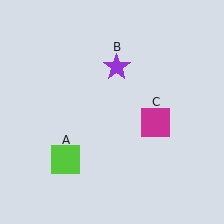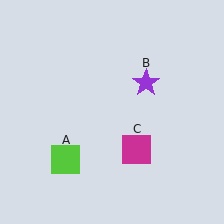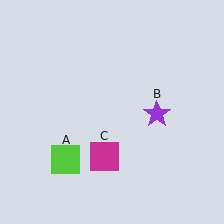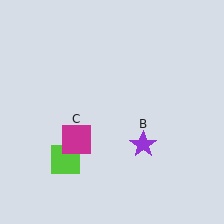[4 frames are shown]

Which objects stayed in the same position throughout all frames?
Lime square (object A) remained stationary.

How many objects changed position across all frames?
2 objects changed position: purple star (object B), magenta square (object C).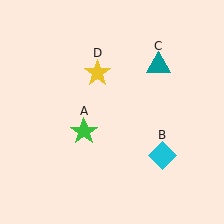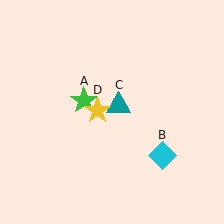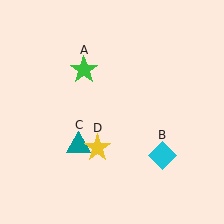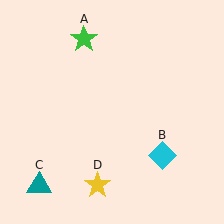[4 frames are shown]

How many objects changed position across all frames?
3 objects changed position: green star (object A), teal triangle (object C), yellow star (object D).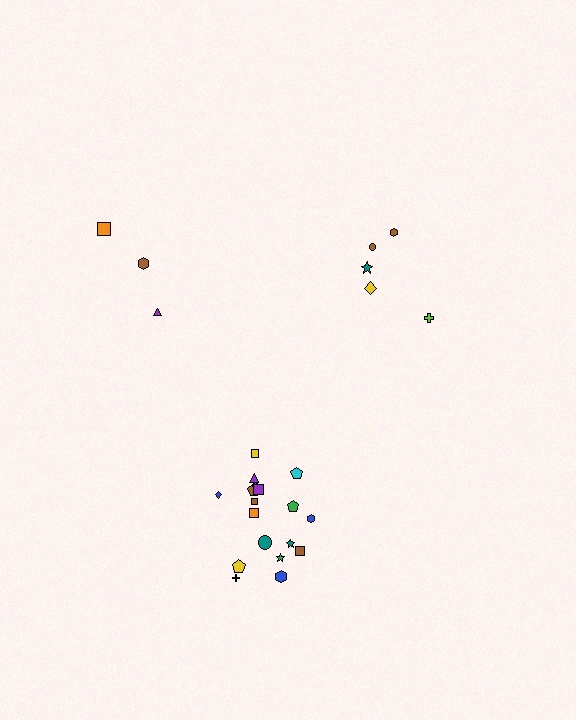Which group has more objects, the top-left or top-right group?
The top-right group.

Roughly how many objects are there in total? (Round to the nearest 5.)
Roughly 25 objects in total.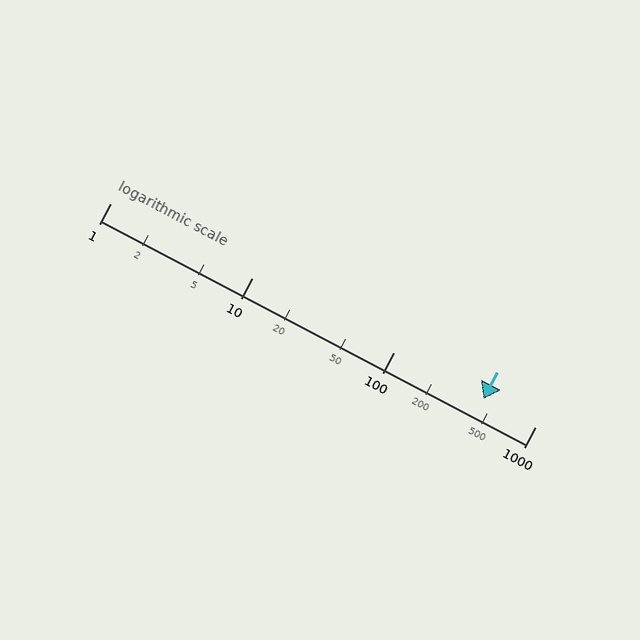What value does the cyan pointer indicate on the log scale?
The pointer indicates approximately 430.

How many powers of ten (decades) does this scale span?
The scale spans 3 decades, from 1 to 1000.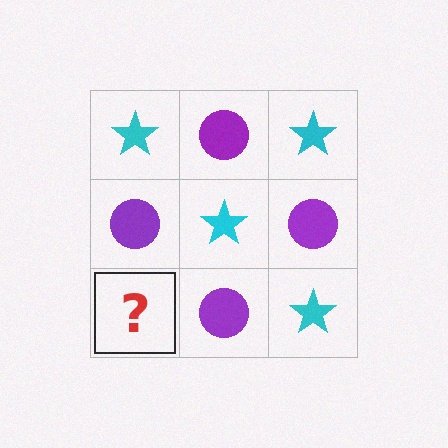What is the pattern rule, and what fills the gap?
The rule is that it alternates cyan star and purple circle in a checkerboard pattern. The gap should be filled with a cyan star.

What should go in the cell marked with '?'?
The missing cell should contain a cyan star.